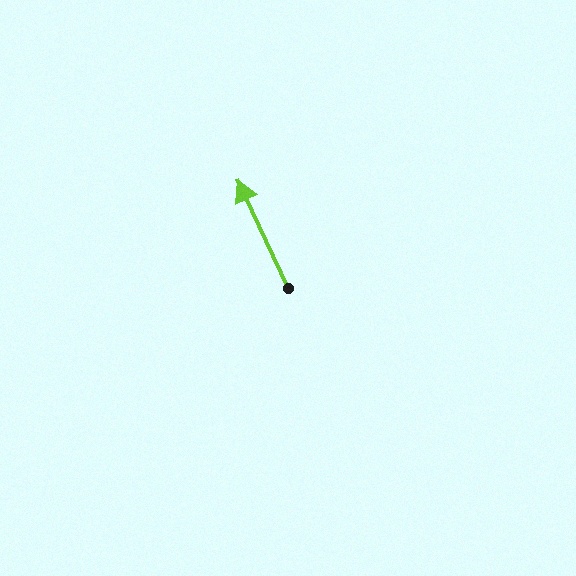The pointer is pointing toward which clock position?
Roughly 11 o'clock.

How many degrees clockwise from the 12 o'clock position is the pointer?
Approximately 335 degrees.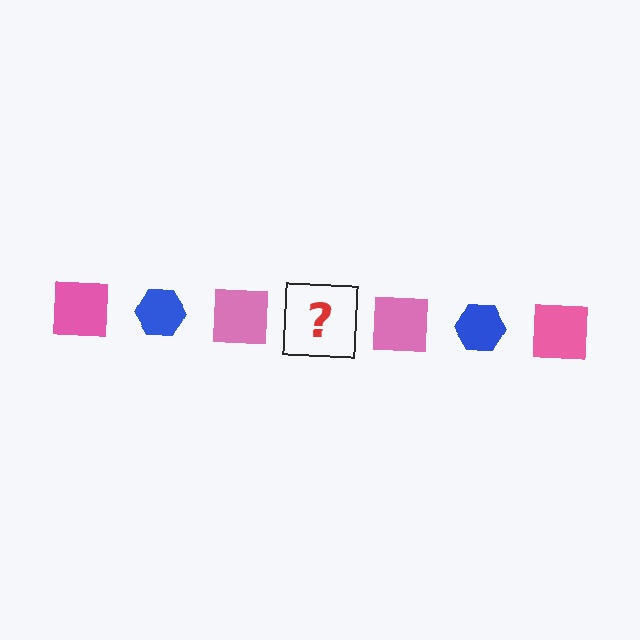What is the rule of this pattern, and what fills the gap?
The rule is that the pattern alternates between pink square and blue hexagon. The gap should be filled with a blue hexagon.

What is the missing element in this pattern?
The missing element is a blue hexagon.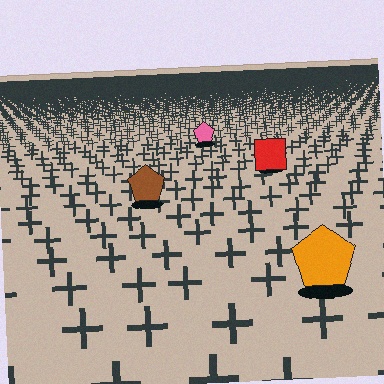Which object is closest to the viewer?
The orange pentagon is closest. The texture marks near it are larger and more spread out.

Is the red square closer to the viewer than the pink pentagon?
Yes. The red square is closer — you can tell from the texture gradient: the ground texture is coarser near it.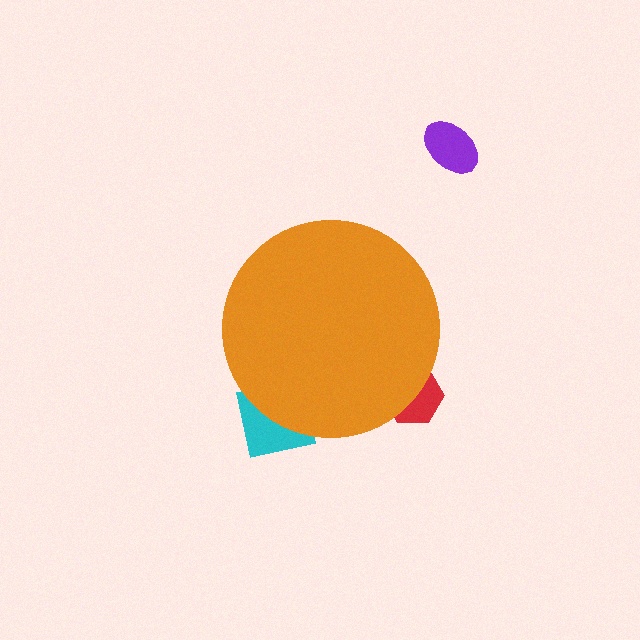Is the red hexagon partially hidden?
Yes, the red hexagon is partially hidden behind the orange circle.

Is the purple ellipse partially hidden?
No, the purple ellipse is fully visible.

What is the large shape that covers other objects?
An orange circle.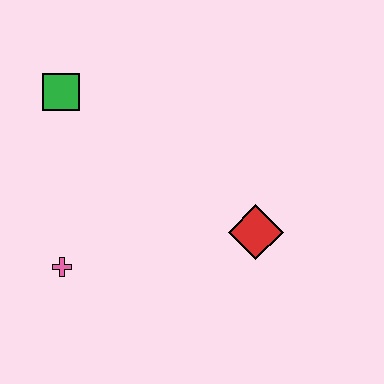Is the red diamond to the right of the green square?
Yes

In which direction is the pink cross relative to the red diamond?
The pink cross is to the left of the red diamond.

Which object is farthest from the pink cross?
The red diamond is farthest from the pink cross.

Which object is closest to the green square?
The pink cross is closest to the green square.